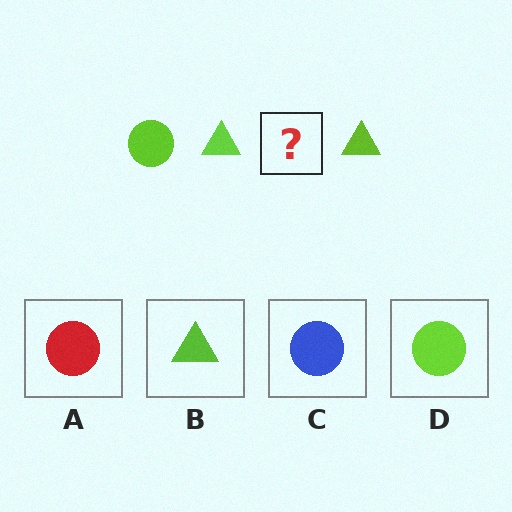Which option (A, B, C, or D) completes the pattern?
D.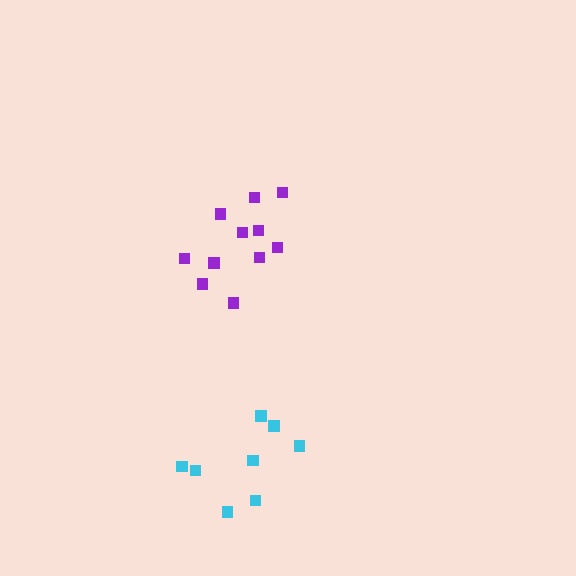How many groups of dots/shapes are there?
There are 2 groups.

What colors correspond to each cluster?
The clusters are colored: cyan, purple.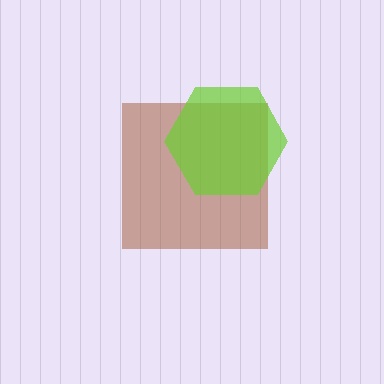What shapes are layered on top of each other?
The layered shapes are: a brown square, a lime hexagon.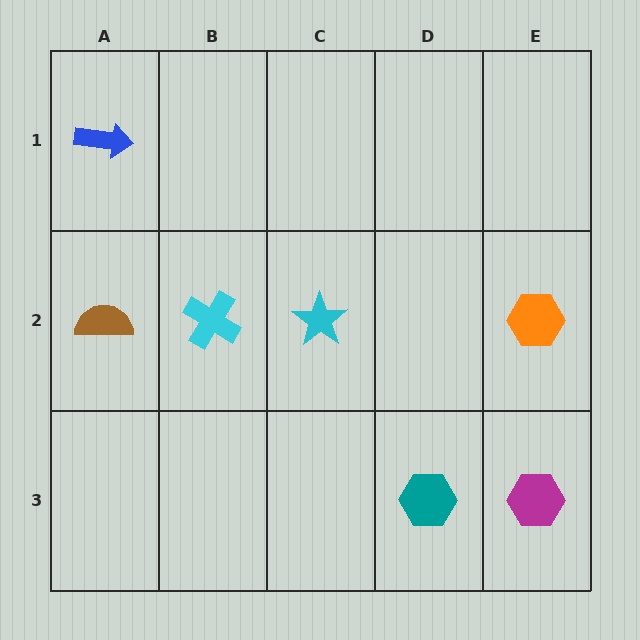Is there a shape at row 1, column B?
No, that cell is empty.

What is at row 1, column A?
A blue arrow.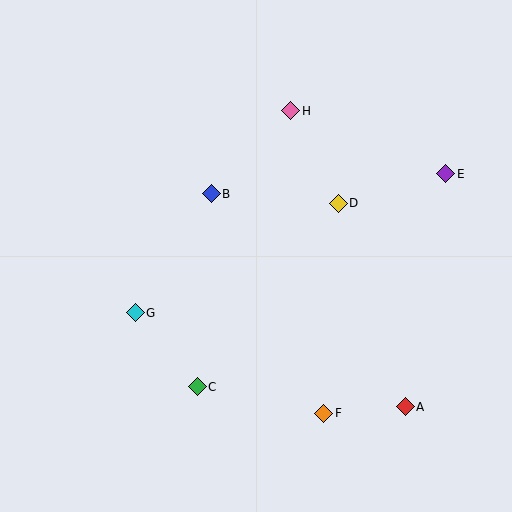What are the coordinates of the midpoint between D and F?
The midpoint between D and F is at (331, 308).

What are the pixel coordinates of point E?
Point E is at (446, 174).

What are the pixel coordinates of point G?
Point G is at (135, 313).